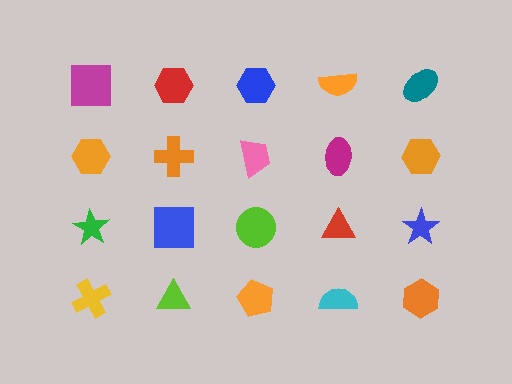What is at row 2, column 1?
An orange hexagon.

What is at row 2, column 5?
An orange hexagon.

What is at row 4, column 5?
An orange hexagon.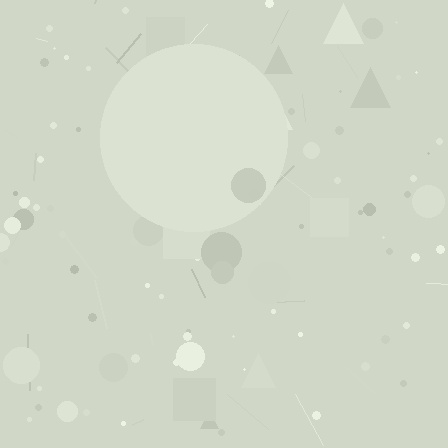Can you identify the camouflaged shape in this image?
The camouflaged shape is a circle.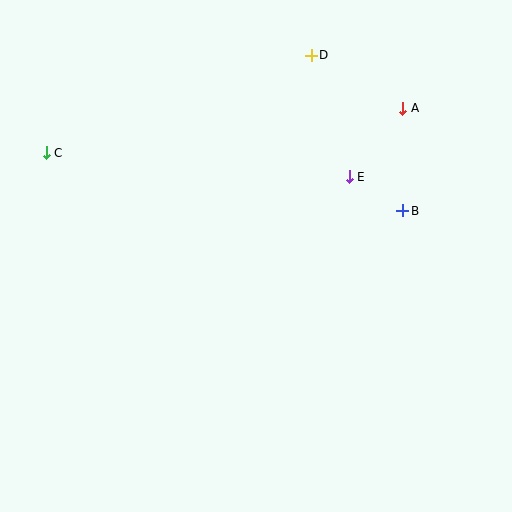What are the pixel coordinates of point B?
Point B is at (403, 211).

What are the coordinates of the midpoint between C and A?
The midpoint between C and A is at (224, 130).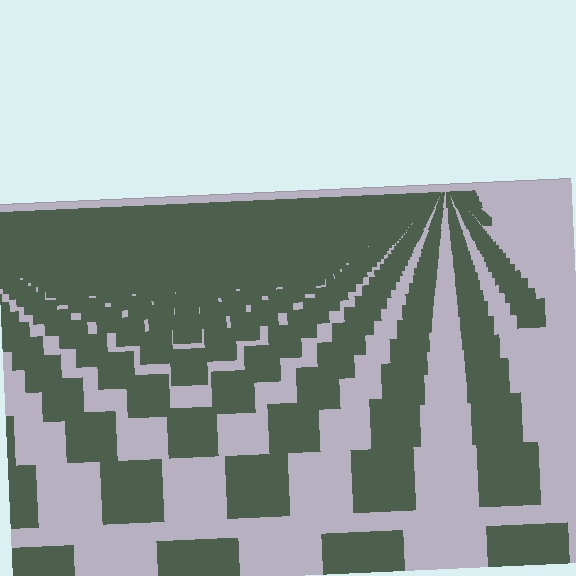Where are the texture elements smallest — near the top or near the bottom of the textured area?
Near the top.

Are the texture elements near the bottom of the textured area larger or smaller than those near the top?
Larger. Near the bottom, elements are closer to the viewer and appear at a bigger on-screen size.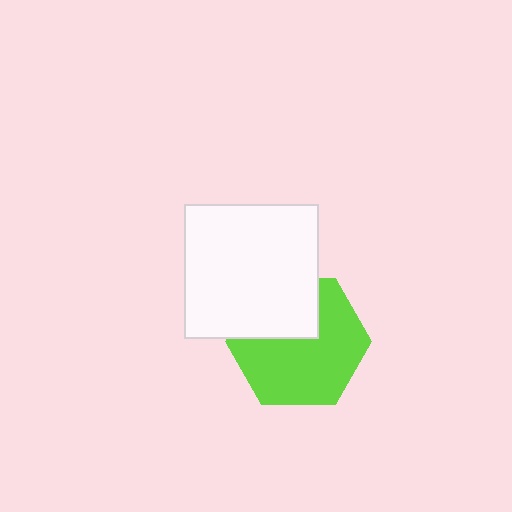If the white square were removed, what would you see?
You would see the complete lime hexagon.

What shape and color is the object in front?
The object in front is a white square.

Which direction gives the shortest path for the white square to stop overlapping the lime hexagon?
Moving up gives the shortest separation.